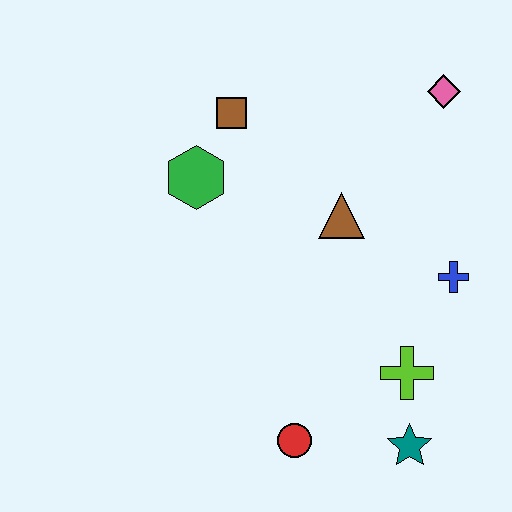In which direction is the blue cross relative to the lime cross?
The blue cross is above the lime cross.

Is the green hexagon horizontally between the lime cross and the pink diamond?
No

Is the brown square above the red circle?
Yes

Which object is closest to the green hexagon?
The brown square is closest to the green hexagon.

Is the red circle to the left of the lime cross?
Yes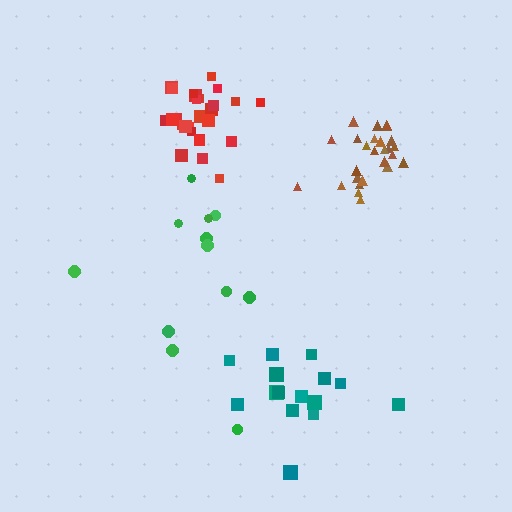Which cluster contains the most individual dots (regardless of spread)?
Red (28).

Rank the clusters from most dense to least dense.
brown, red, teal, green.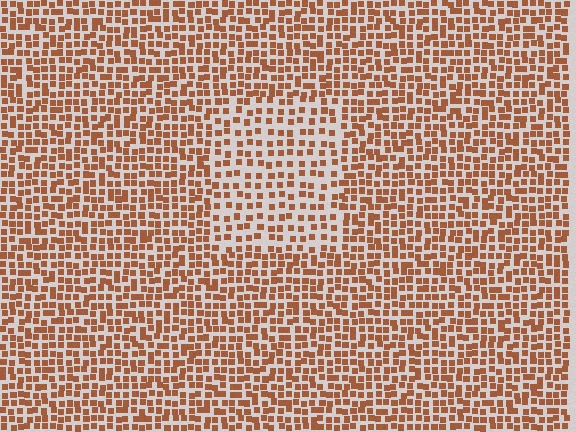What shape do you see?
I see a rectangle.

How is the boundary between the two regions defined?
The boundary is defined by a change in element density (approximately 1.7x ratio). All elements are the same color, size, and shape.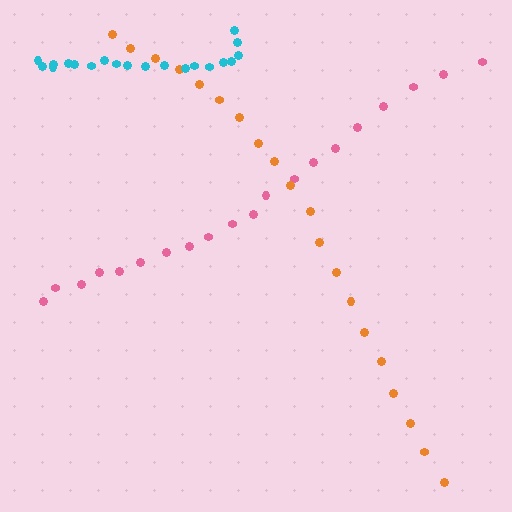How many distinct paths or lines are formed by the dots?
There are 3 distinct paths.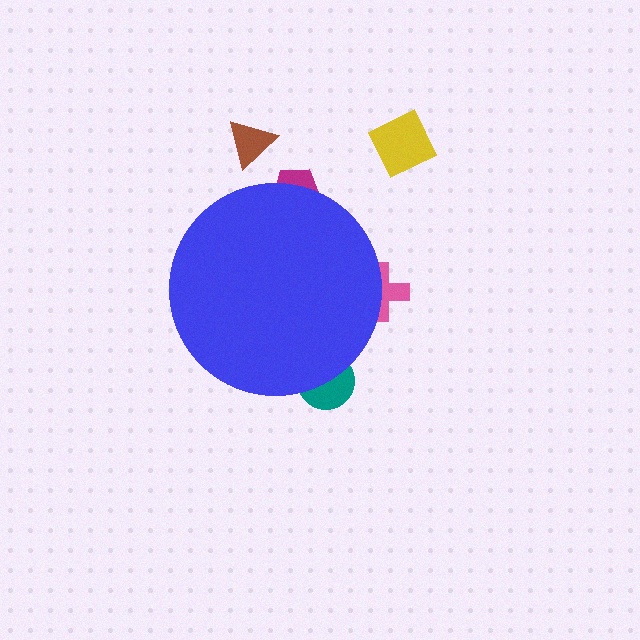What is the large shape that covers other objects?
A blue circle.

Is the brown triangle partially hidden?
No, the brown triangle is fully visible.